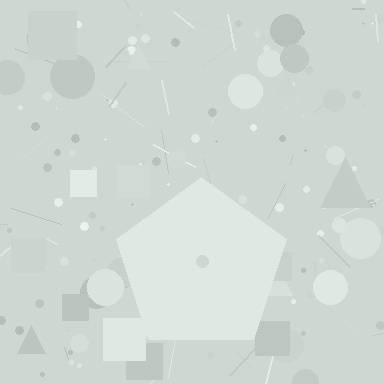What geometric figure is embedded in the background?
A pentagon is embedded in the background.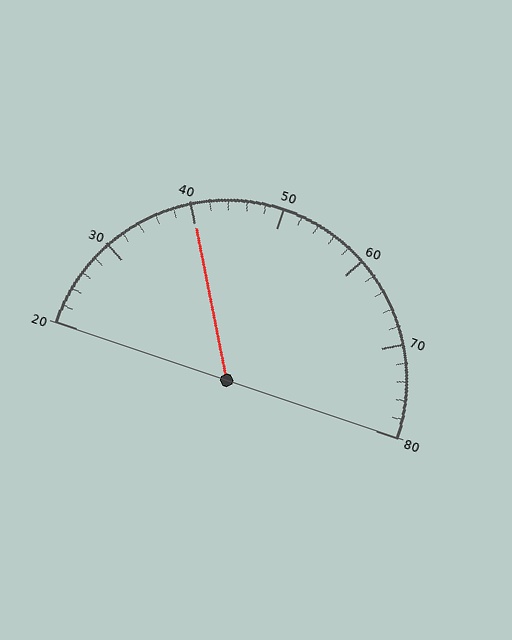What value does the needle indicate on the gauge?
The needle indicates approximately 40.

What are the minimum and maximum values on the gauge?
The gauge ranges from 20 to 80.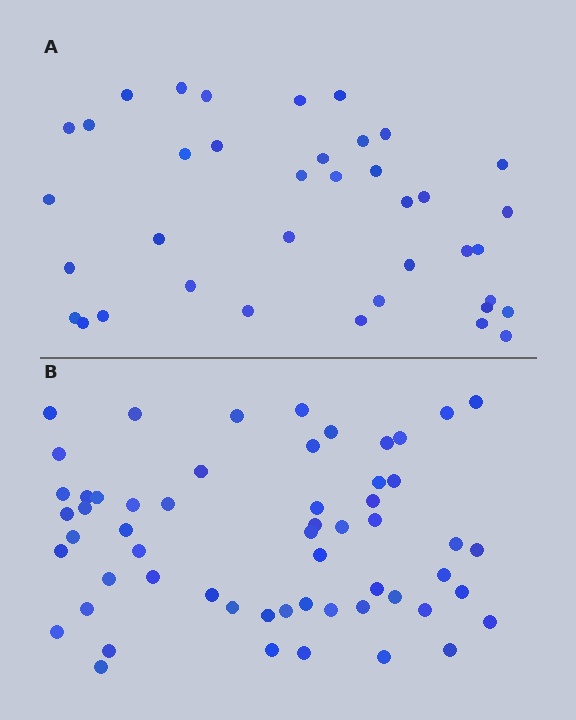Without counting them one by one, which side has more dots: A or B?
Region B (the bottom region) has more dots.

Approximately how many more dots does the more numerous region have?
Region B has approximately 20 more dots than region A.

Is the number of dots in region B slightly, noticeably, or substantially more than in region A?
Region B has substantially more. The ratio is roughly 1.5 to 1.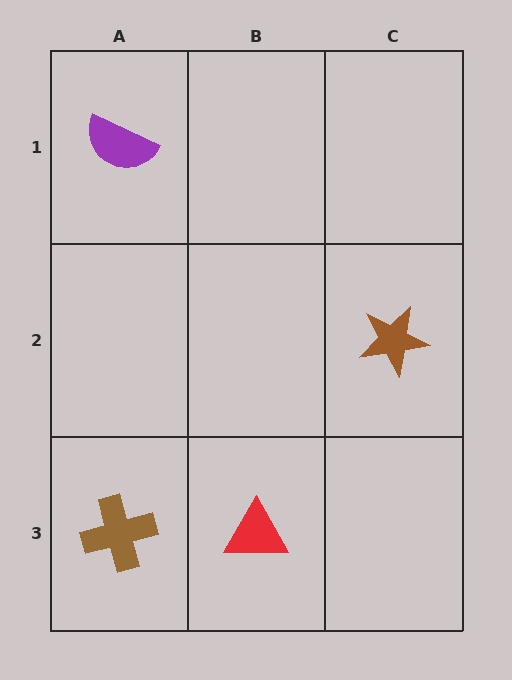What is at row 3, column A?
A brown cross.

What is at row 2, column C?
A brown star.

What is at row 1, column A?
A purple semicircle.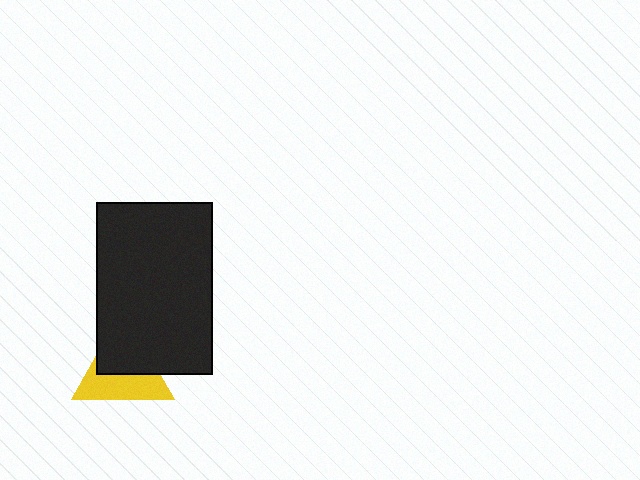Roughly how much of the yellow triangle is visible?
About half of it is visible (roughly 48%).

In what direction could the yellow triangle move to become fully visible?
The yellow triangle could move toward the lower-left. That would shift it out from behind the black rectangle entirely.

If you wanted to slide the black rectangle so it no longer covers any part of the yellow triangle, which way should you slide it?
Slide it toward the upper-right — that is the most direct way to separate the two shapes.